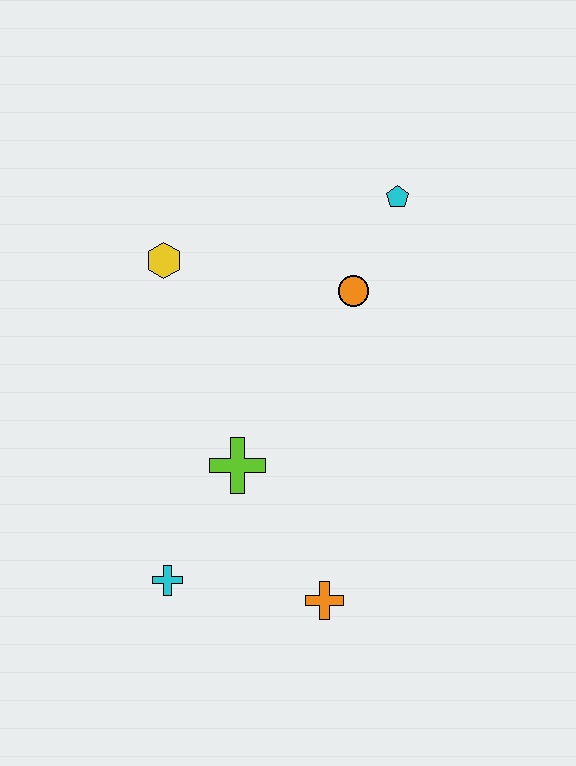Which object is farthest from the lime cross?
The cyan pentagon is farthest from the lime cross.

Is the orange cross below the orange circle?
Yes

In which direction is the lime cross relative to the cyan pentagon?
The lime cross is below the cyan pentagon.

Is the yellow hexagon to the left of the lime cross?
Yes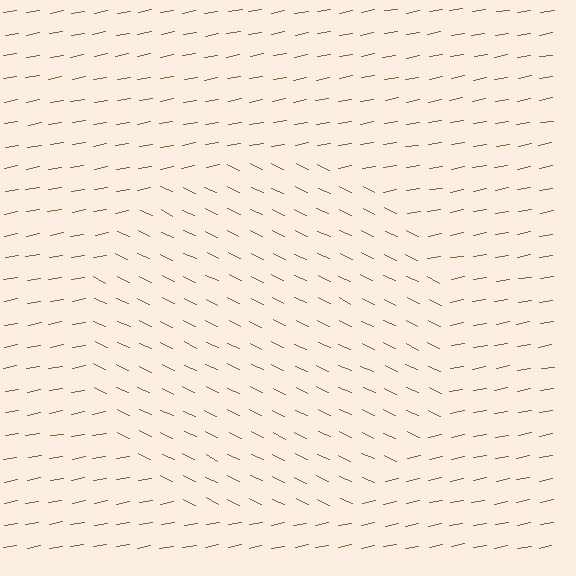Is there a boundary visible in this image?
Yes, there is a texture boundary formed by a change in line orientation.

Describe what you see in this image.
The image is filled with small brown line segments. A circle region in the image has lines oriented differently from the surrounding lines, creating a visible texture boundary.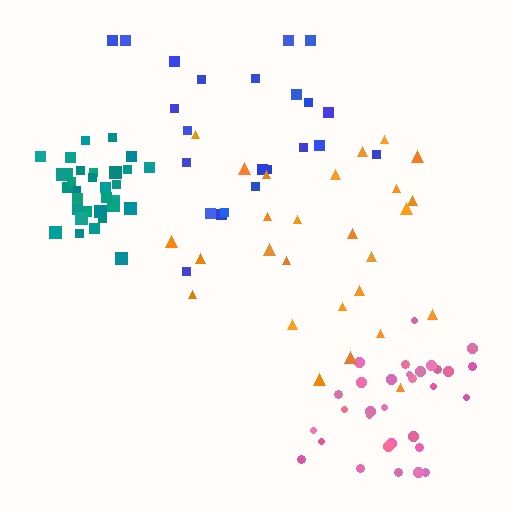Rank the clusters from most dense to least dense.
teal, pink, orange, blue.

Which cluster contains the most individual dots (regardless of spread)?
Teal (33).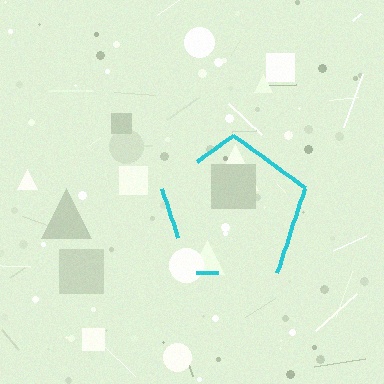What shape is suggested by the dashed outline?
The dashed outline suggests a pentagon.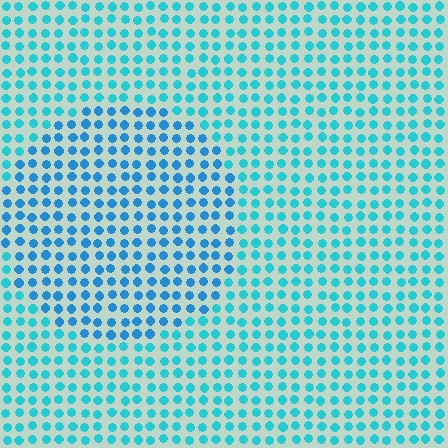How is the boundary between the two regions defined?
The boundary is defined purely by a slight shift in hue (about 22 degrees). Spacing, size, and orientation are identical on both sides.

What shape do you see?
I see a circle.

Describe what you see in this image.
The image is filled with small cyan elements in a uniform arrangement. A circle-shaped region is visible where the elements are tinted to a slightly different hue, forming a subtle color boundary.